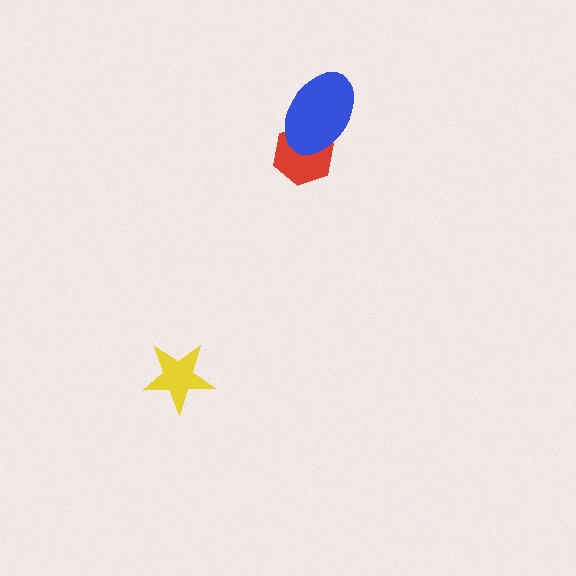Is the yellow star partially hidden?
No, no other shape covers it.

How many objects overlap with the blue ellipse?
1 object overlaps with the blue ellipse.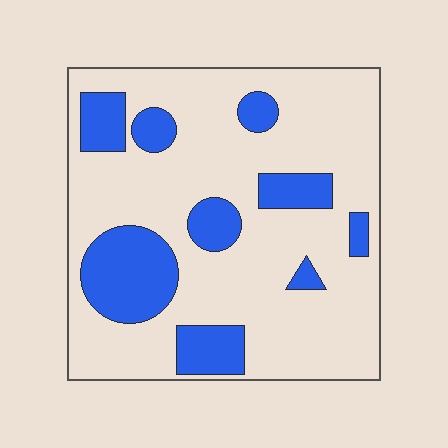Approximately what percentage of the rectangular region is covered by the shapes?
Approximately 25%.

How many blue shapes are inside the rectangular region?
9.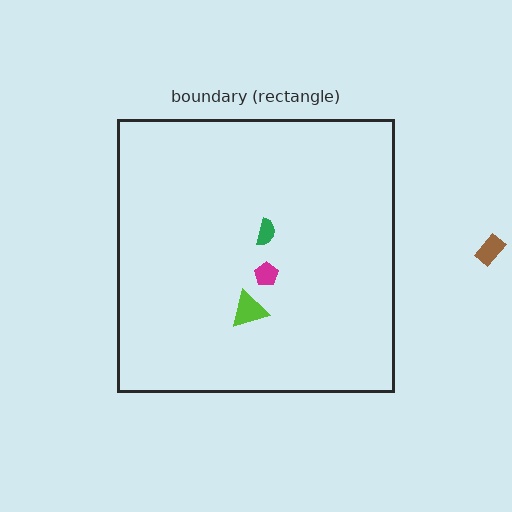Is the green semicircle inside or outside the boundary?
Inside.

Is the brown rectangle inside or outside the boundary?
Outside.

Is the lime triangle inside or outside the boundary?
Inside.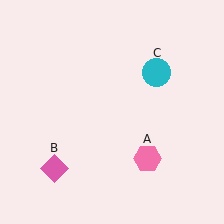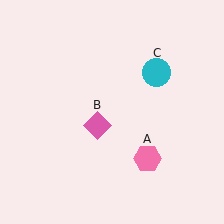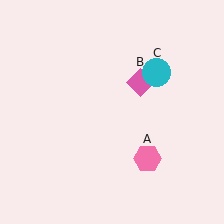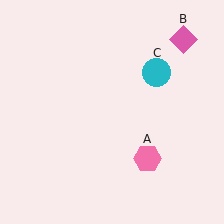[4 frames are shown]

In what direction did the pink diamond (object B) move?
The pink diamond (object B) moved up and to the right.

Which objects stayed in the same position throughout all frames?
Pink hexagon (object A) and cyan circle (object C) remained stationary.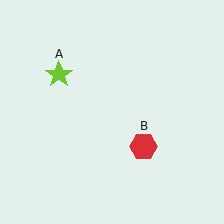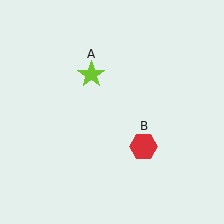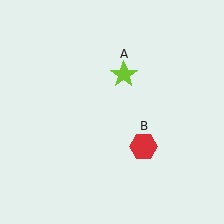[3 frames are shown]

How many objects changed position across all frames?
1 object changed position: lime star (object A).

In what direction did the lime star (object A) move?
The lime star (object A) moved right.